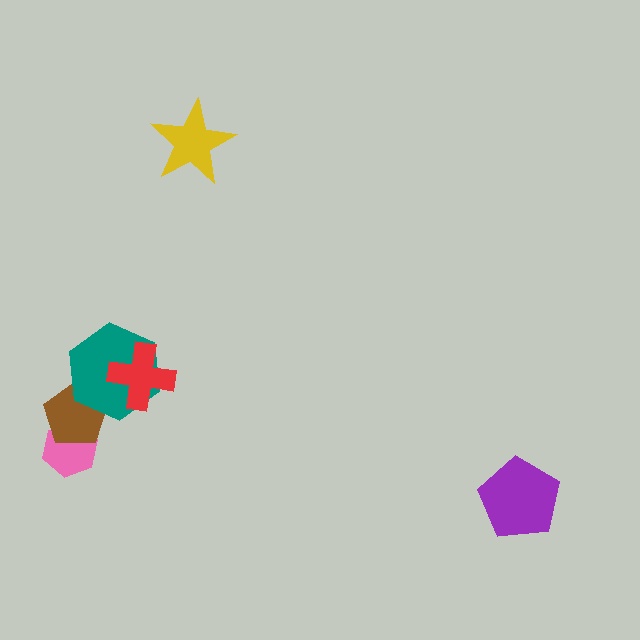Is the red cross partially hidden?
No, no other shape covers it.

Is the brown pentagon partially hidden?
Yes, it is partially covered by another shape.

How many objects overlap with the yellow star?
0 objects overlap with the yellow star.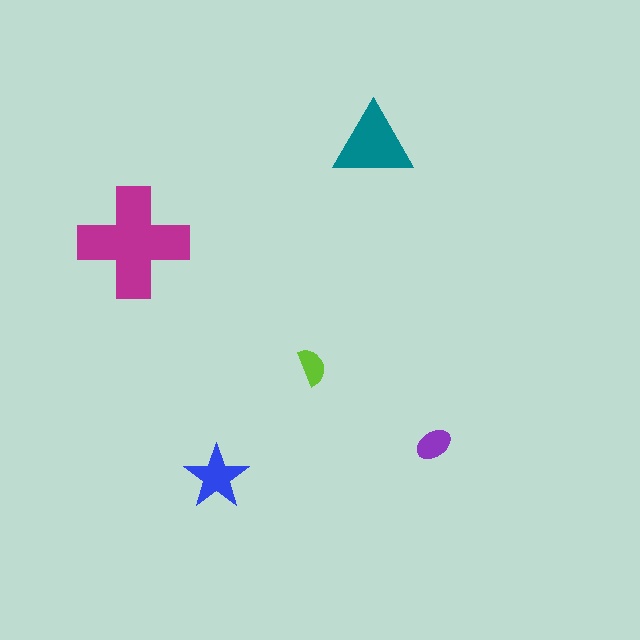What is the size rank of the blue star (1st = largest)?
3rd.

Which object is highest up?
The teal triangle is topmost.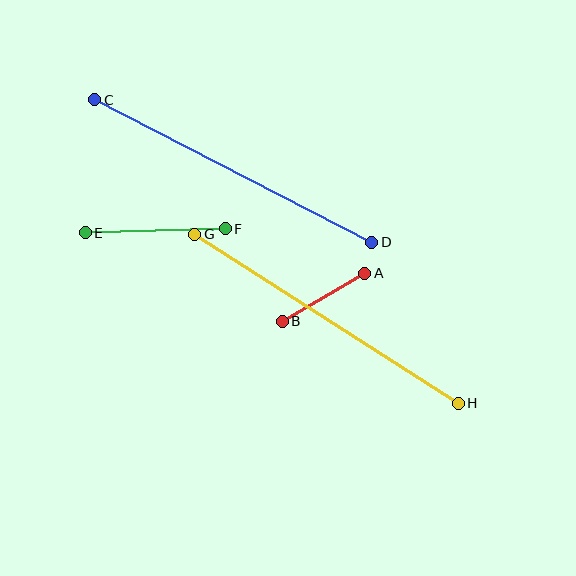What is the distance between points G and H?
The distance is approximately 313 pixels.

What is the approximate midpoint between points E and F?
The midpoint is at approximately (155, 231) pixels.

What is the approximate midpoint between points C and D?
The midpoint is at approximately (233, 171) pixels.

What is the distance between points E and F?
The distance is approximately 140 pixels.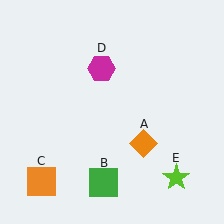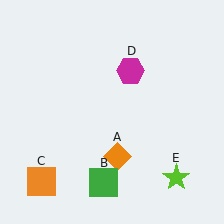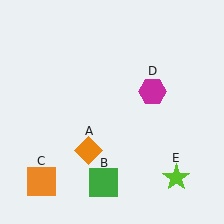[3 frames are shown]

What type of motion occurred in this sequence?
The orange diamond (object A), magenta hexagon (object D) rotated clockwise around the center of the scene.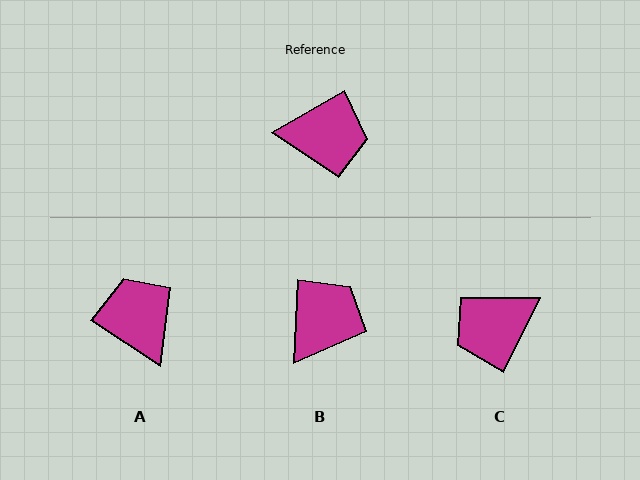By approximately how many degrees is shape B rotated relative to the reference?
Approximately 57 degrees counter-clockwise.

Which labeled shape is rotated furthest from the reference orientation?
C, about 146 degrees away.